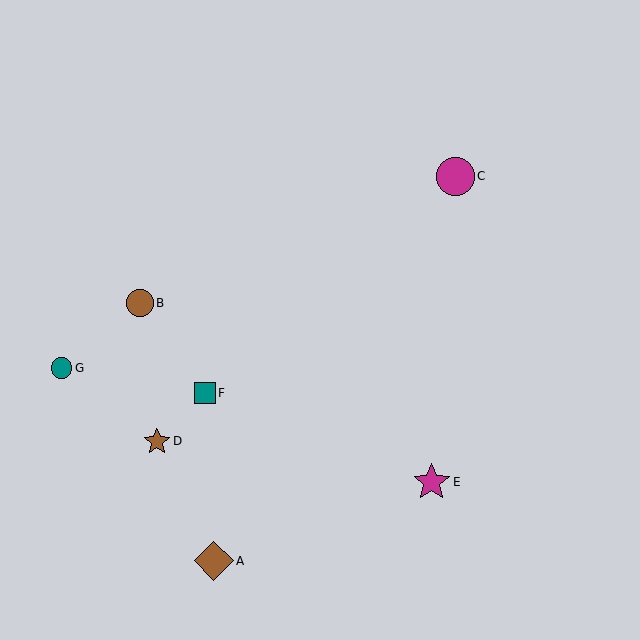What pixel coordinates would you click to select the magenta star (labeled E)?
Click at (432, 482) to select the magenta star E.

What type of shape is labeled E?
Shape E is a magenta star.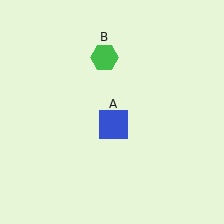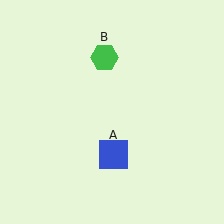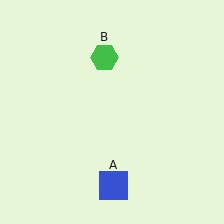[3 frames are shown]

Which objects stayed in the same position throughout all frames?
Green hexagon (object B) remained stationary.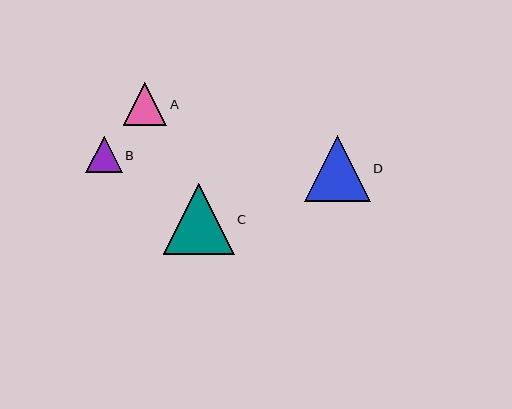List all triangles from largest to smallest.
From largest to smallest: C, D, A, B.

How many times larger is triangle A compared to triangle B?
Triangle A is approximately 1.2 times the size of triangle B.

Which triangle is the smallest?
Triangle B is the smallest with a size of approximately 37 pixels.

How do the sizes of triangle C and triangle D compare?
Triangle C and triangle D are approximately the same size.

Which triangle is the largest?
Triangle C is the largest with a size of approximately 70 pixels.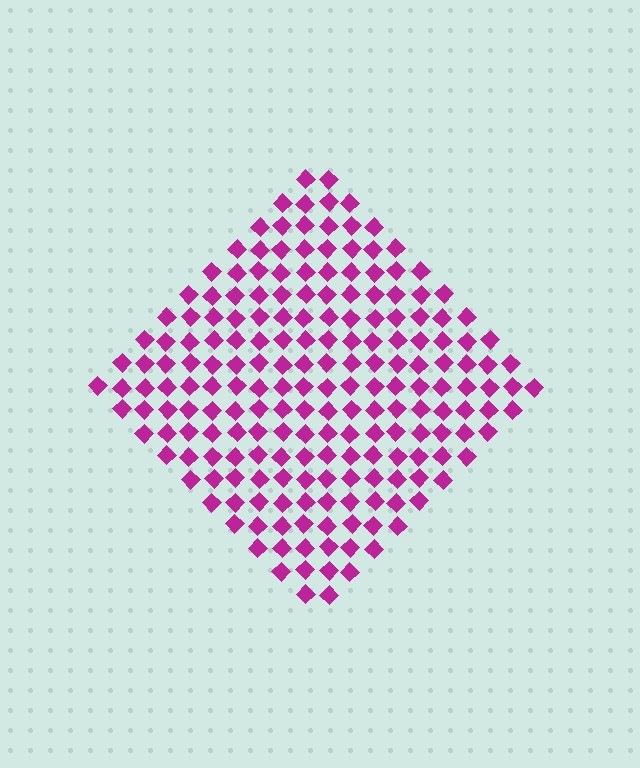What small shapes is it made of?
It is made of small diamonds.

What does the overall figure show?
The overall figure shows a diamond.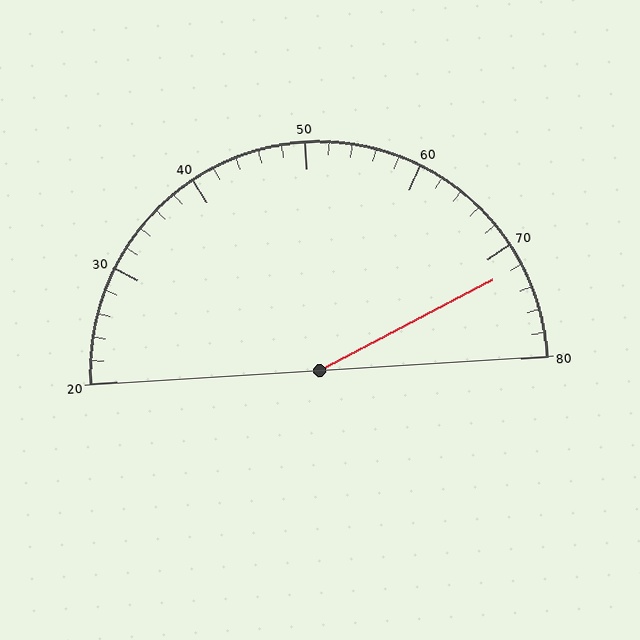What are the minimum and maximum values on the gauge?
The gauge ranges from 20 to 80.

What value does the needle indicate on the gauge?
The needle indicates approximately 72.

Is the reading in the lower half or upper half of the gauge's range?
The reading is in the upper half of the range (20 to 80).